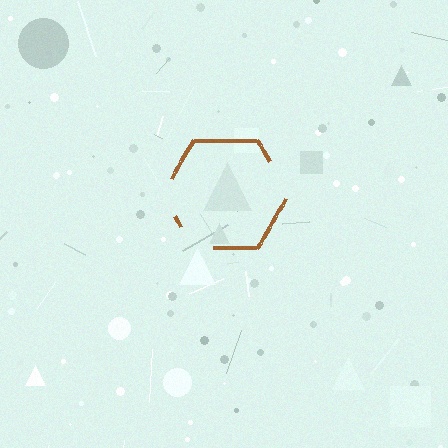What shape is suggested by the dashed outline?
The dashed outline suggests a hexagon.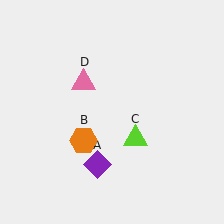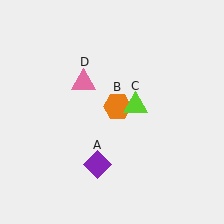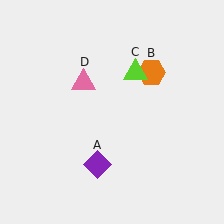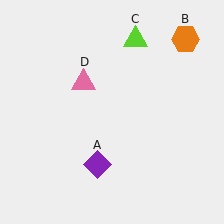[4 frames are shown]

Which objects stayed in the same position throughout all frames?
Purple diamond (object A) and pink triangle (object D) remained stationary.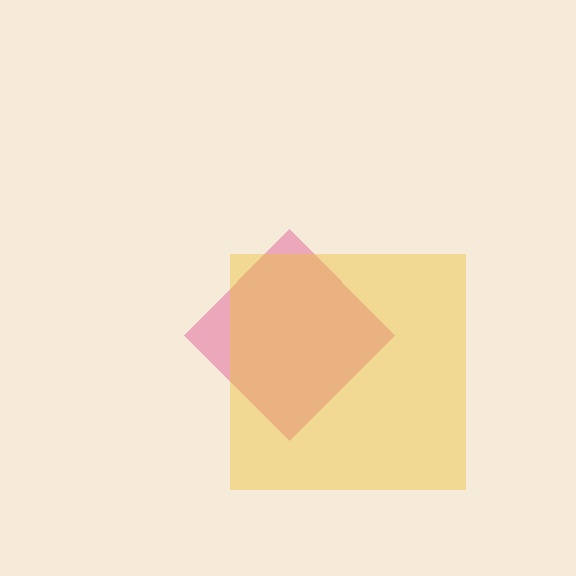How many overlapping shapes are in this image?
There are 2 overlapping shapes in the image.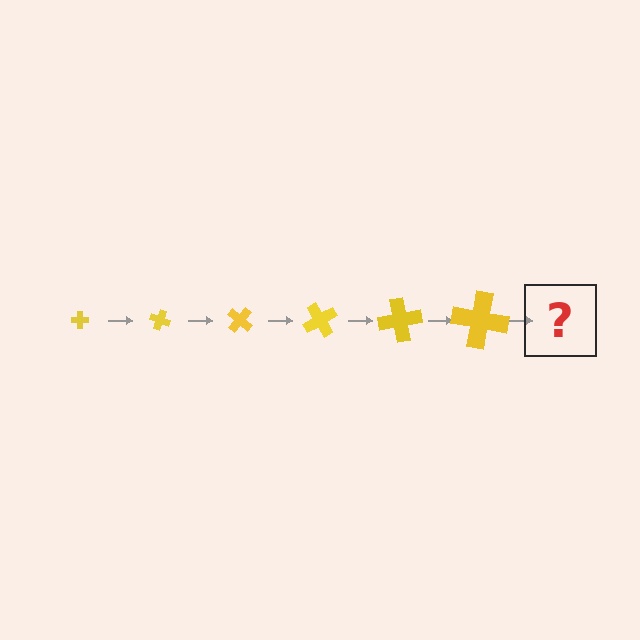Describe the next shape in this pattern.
It should be a cross, larger than the previous one and rotated 120 degrees from the start.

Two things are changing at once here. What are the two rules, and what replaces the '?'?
The two rules are that the cross grows larger each step and it rotates 20 degrees each step. The '?' should be a cross, larger than the previous one and rotated 120 degrees from the start.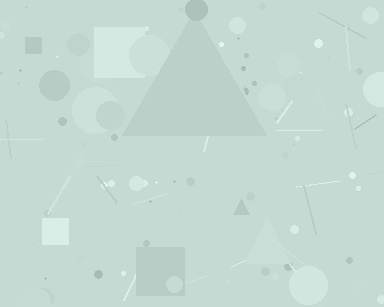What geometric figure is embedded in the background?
A triangle is embedded in the background.